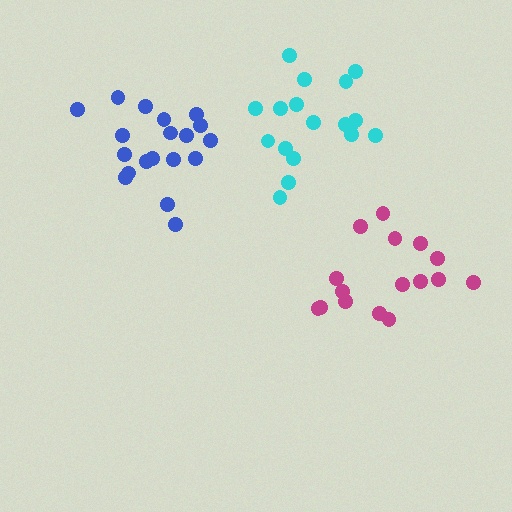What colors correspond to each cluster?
The clusters are colored: blue, magenta, cyan.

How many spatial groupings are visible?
There are 3 spatial groupings.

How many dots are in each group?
Group 1: 19 dots, Group 2: 16 dots, Group 3: 18 dots (53 total).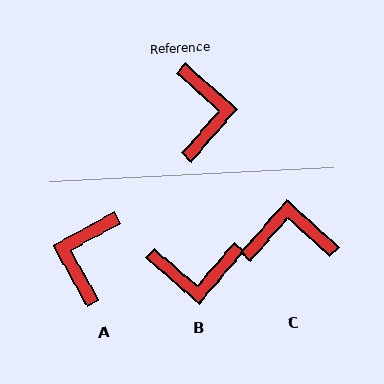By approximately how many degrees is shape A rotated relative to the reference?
Approximately 161 degrees counter-clockwise.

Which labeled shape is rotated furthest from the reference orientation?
A, about 161 degrees away.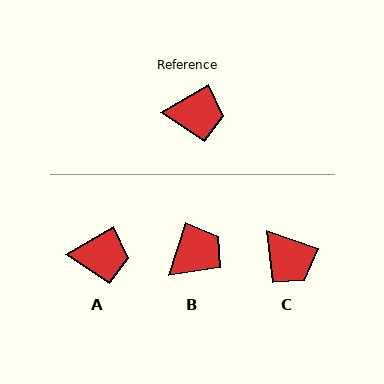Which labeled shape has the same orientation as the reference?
A.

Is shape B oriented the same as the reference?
No, it is off by about 41 degrees.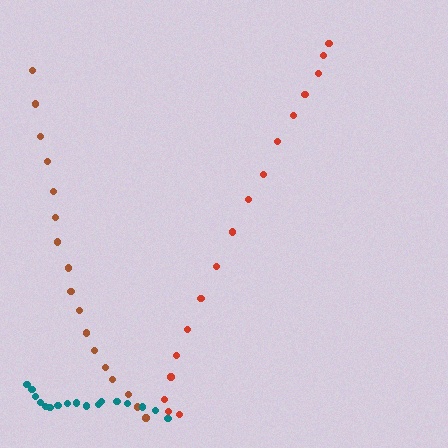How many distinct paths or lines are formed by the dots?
There are 3 distinct paths.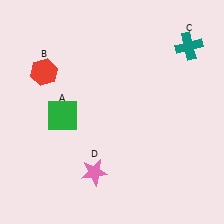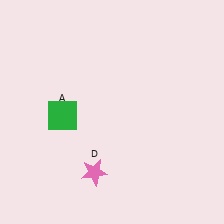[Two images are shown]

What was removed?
The red hexagon (B), the teal cross (C) were removed in Image 2.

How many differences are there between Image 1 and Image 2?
There are 2 differences between the two images.